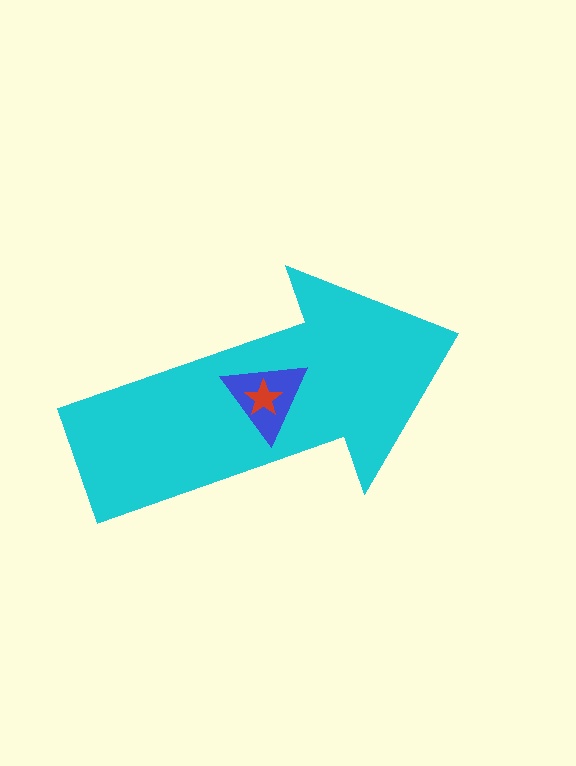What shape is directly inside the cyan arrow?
The blue triangle.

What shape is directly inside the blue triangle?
The red star.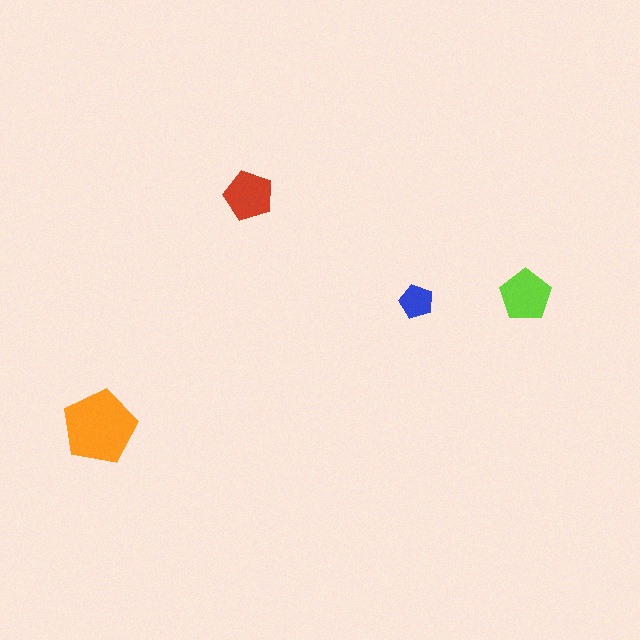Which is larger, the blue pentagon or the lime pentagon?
The lime one.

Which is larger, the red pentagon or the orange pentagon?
The orange one.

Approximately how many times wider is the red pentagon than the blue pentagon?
About 1.5 times wider.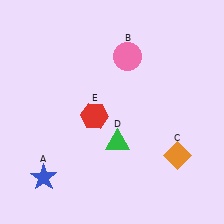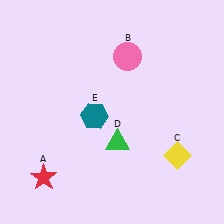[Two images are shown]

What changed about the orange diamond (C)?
In Image 1, C is orange. In Image 2, it changed to yellow.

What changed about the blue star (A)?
In Image 1, A is blue. In Image 2, it changed to red.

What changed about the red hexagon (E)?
In Image 1, E is red. In Image 2, it changed to teal.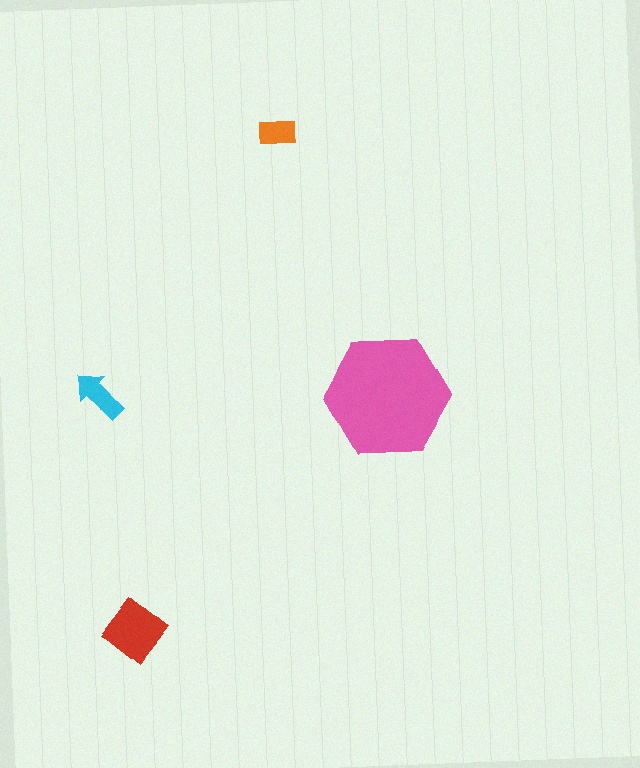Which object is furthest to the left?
The cyan arrow is leftmost.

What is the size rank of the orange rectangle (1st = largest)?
4th.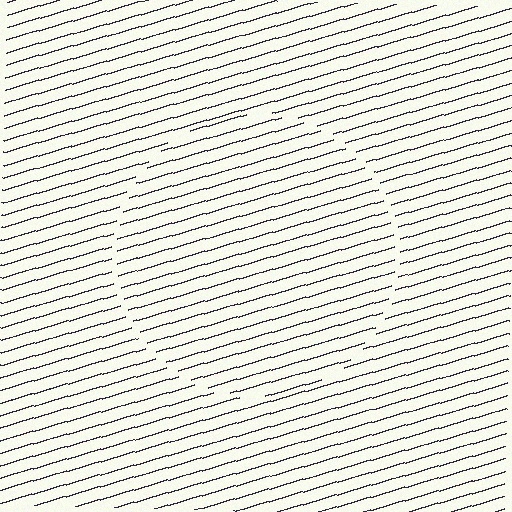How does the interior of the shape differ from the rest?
The interior of the shape contains the same grating, shifted by half a period — the contour is defined by the phase discontinuity where line-ends from the inner and outer gratings abut.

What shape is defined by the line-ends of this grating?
An illusory circle. The interior of the shape contains the same grating, shifted by half a period — the contour is defined by the phase discontinuity where line-ends from the inner and outer gratings abut.